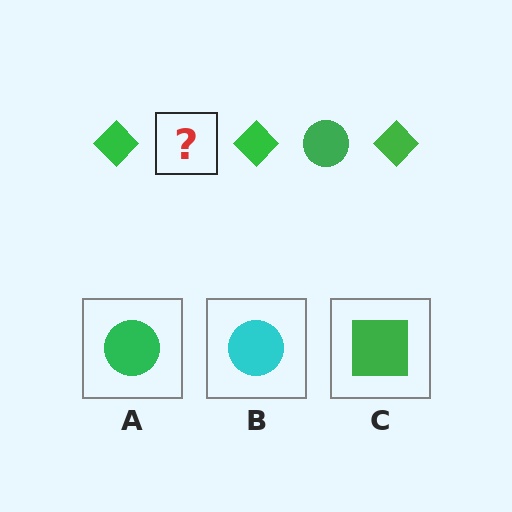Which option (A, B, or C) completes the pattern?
A.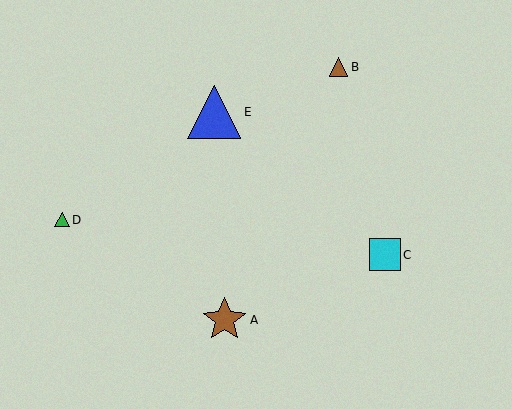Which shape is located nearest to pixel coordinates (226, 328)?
The brown star (labeled A) at (225, 320) is nearest to that location.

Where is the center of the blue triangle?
The center of the blue triangle is at (214, 112).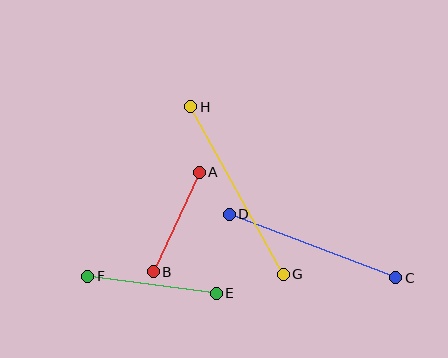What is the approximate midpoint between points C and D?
The midpoint is at approximately (312, 246) pixels.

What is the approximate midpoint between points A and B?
The midpoint is at approximately (176, 222) pixels.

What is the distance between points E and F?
The distance is approximately 130 pixels.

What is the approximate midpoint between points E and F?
The midpoint is at approximately (152, 285) pixels.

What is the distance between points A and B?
The distance is approximately 109 pixels.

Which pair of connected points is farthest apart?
Points G and H are farthest apart.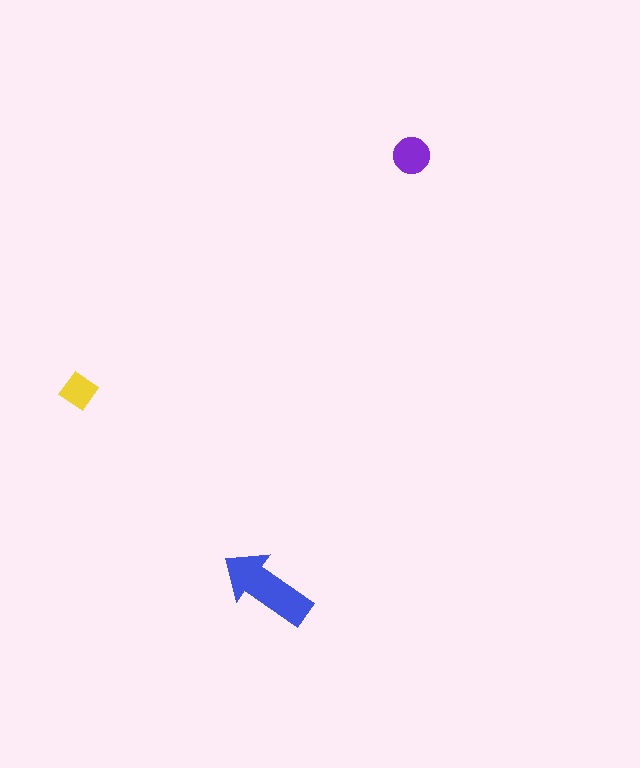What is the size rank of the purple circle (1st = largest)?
2nd.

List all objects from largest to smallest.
The blue arrow, the purple circle, the yellow diamond.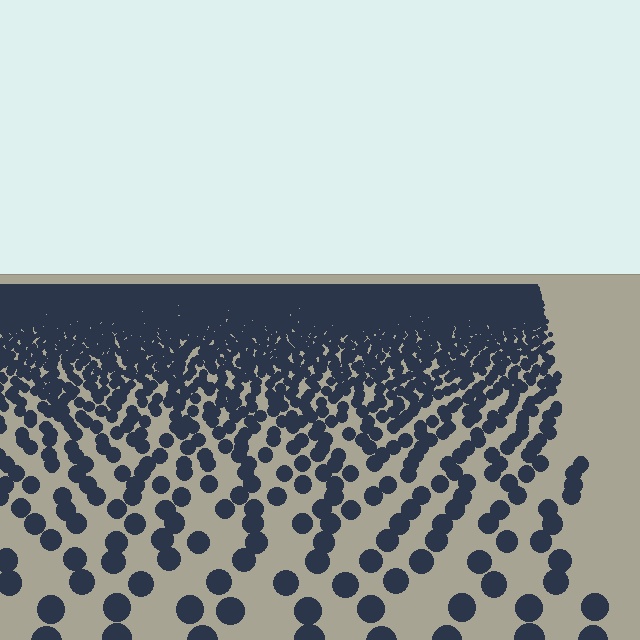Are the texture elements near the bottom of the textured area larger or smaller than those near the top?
Larger. Near the bottom, elements are closer to the viewer and appear at a bigger on-screen size.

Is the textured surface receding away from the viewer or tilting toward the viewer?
The surface is receding away from the viewer. Texture elements get smaller and denser toward the top.